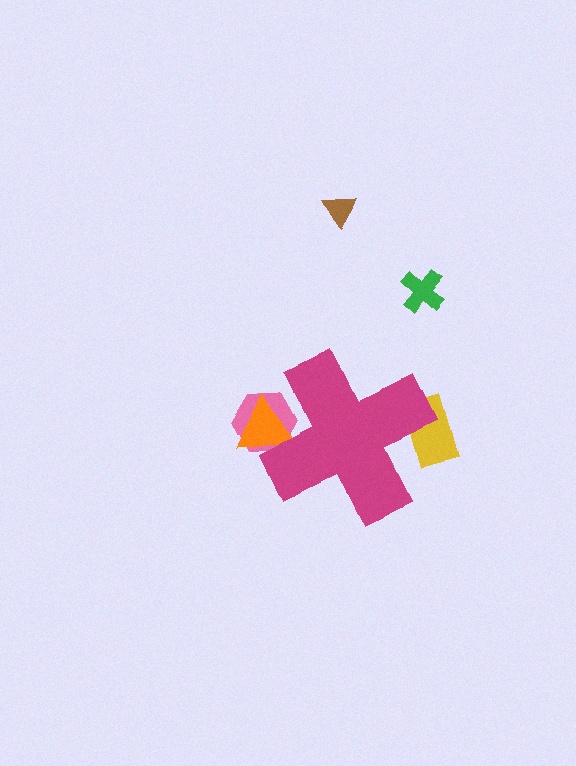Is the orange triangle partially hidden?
Yes, the orange triangle is partially hidden behind the magenta cross.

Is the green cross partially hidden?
No, the green cross is fully visible.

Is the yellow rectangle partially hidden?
Yes, the yellow rectangle is partially hidden behind the magenta cross.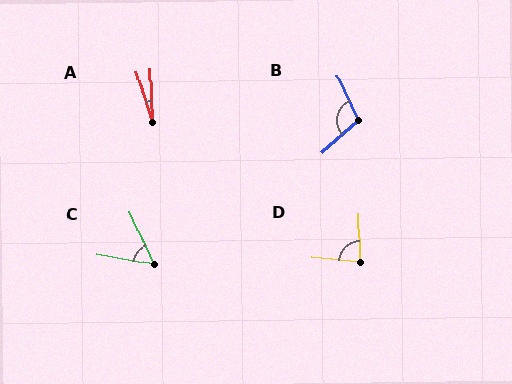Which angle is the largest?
B, at approximately 107 degrees.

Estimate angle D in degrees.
Approximately 84 degrees.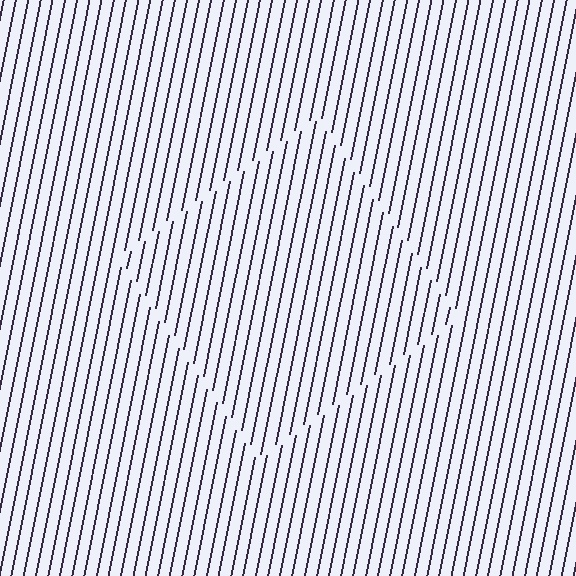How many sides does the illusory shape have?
4 sides — the line-ends trace a square.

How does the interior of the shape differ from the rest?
The interior of the shape contains the same grating, shifted by half a period — the contour is defined by the phase discontinuity where line-ends from the inner and outer gratings abut.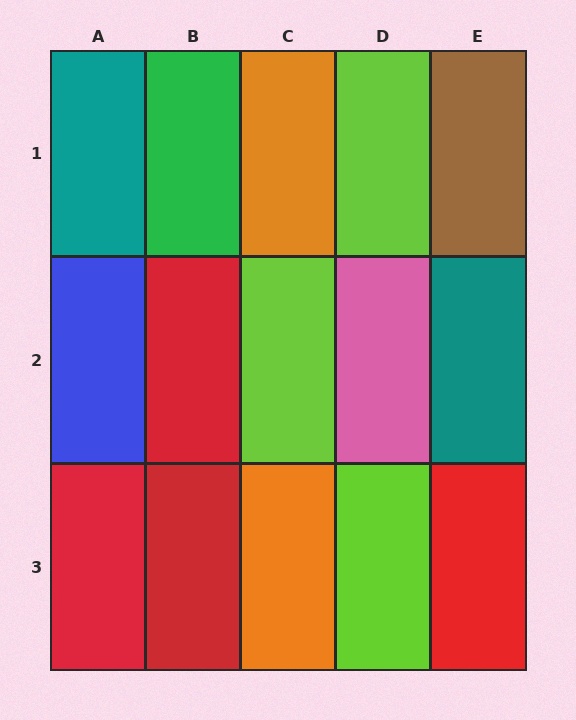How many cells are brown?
1 cell is brown.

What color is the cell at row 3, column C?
Orange.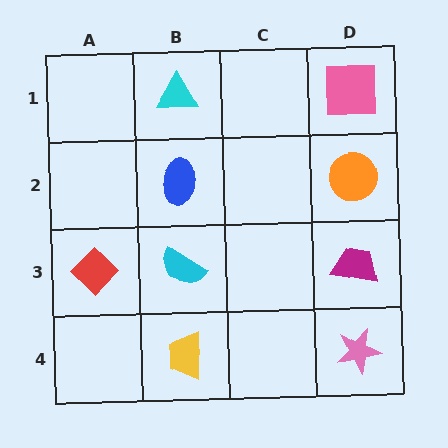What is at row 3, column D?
A magenta trapezoid.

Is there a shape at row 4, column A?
No, that cell is empty.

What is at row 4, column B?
A yellow trapezoid.